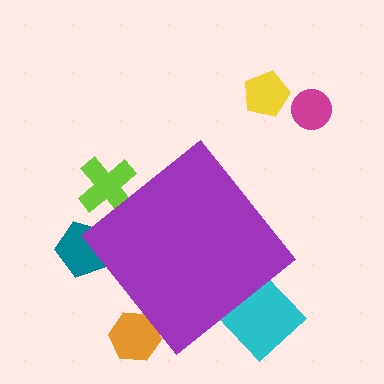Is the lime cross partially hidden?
Yes, the lime cross is partially hidden behind the purple diamond.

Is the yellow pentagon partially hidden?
No, the yellow pentagon is fully visible.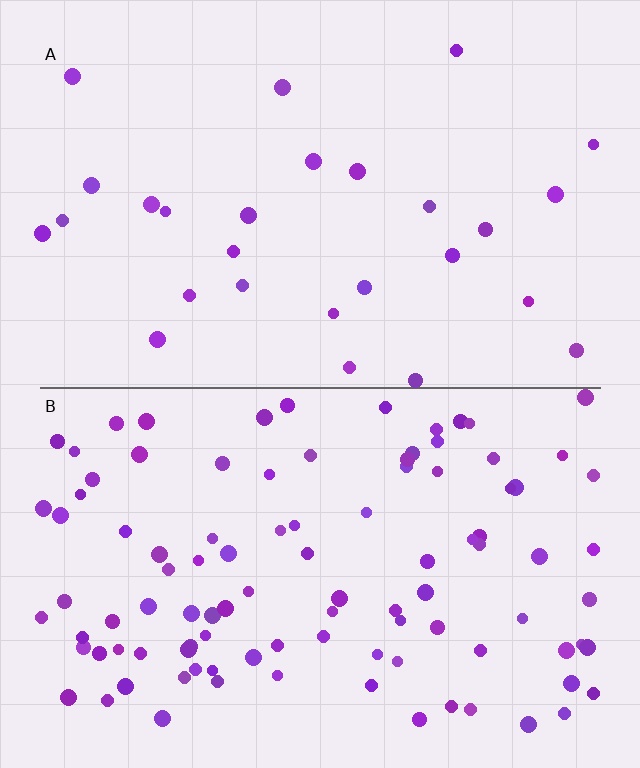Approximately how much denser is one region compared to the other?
Approximately 3.8× — region B over region A.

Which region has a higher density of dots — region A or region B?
B (the bottom).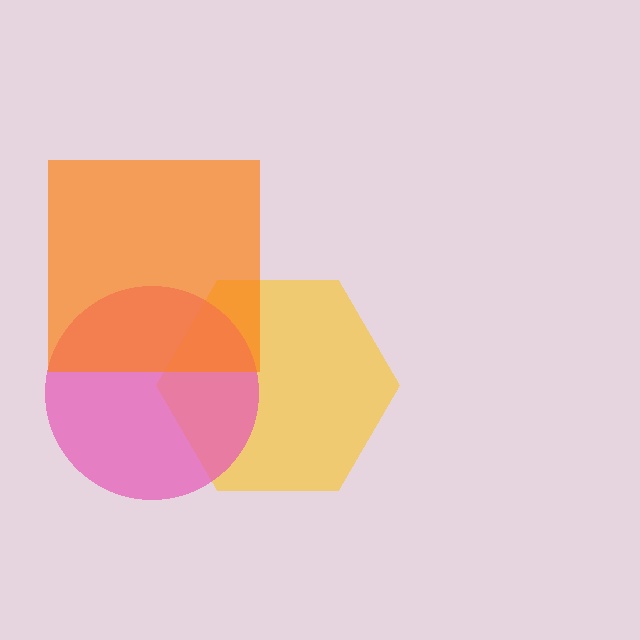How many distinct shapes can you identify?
There are 3 distinct shapes: a yellow hexagon, a pink circle, an orange square.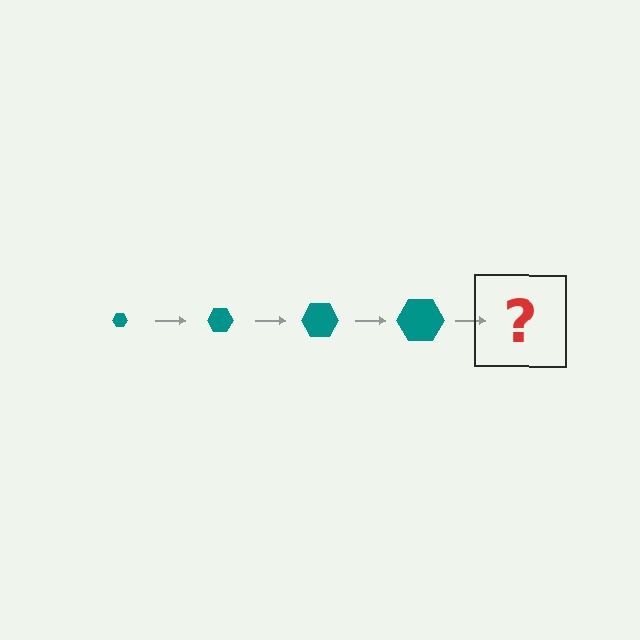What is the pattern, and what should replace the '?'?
The pattern is that the hexagon gets progressively larger each step. The '?' should be a teal hexagon, larger than the previous one.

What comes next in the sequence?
The next element should be a teal hexagon, larger than the previous one.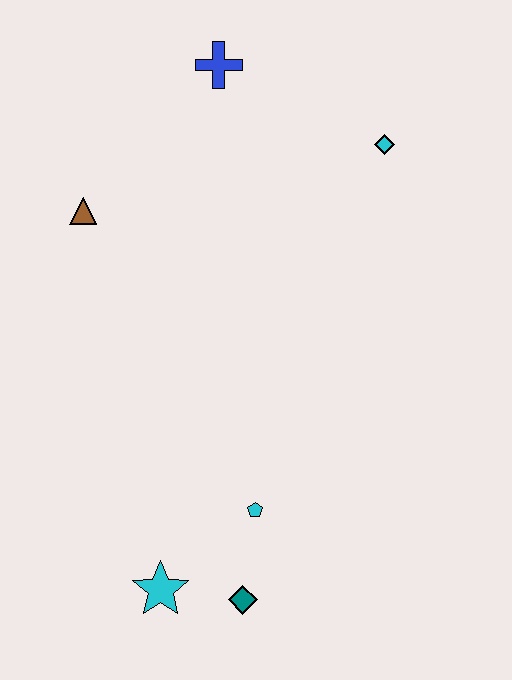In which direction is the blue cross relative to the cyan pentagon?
The blue cross is above the cyan pentagon.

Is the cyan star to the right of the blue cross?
No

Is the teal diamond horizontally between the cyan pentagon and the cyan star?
Yes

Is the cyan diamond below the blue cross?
Yes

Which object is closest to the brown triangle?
The blue cross is closest to the brown triangle.